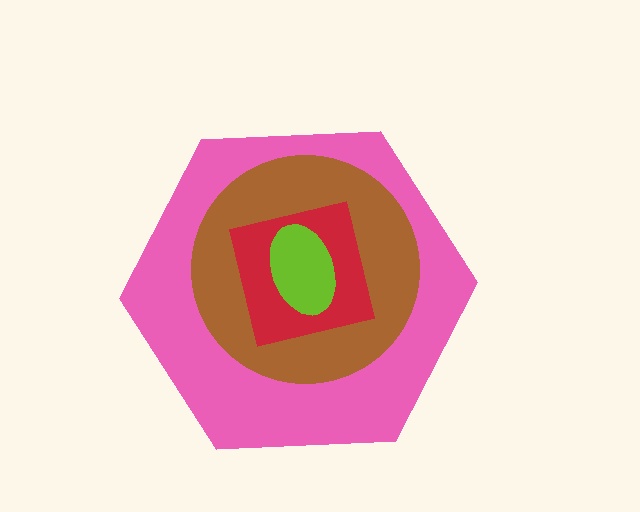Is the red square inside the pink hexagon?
Yes.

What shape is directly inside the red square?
The lime ellipse.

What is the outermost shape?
The pink hexagon.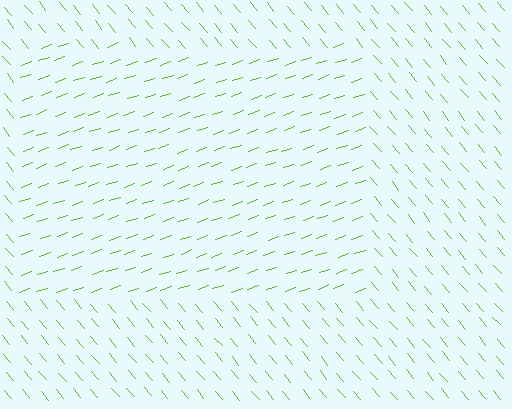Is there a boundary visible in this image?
Yes, there is a texture boundary formed by a change in line orientation.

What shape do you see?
I see a rectangle.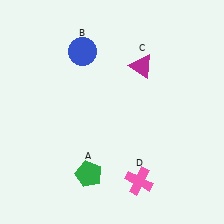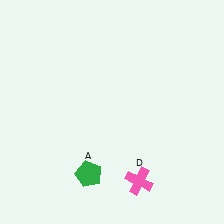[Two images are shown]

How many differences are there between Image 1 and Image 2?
There are 2 differences between the two images.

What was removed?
The blue circle (B), the magenta triangle (C) were removed in Image 2.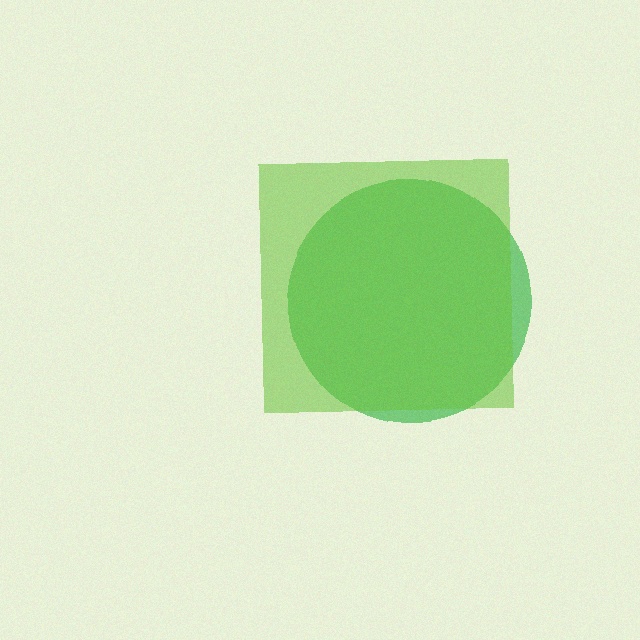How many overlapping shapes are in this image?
There are 2 overlapping shapes in the image.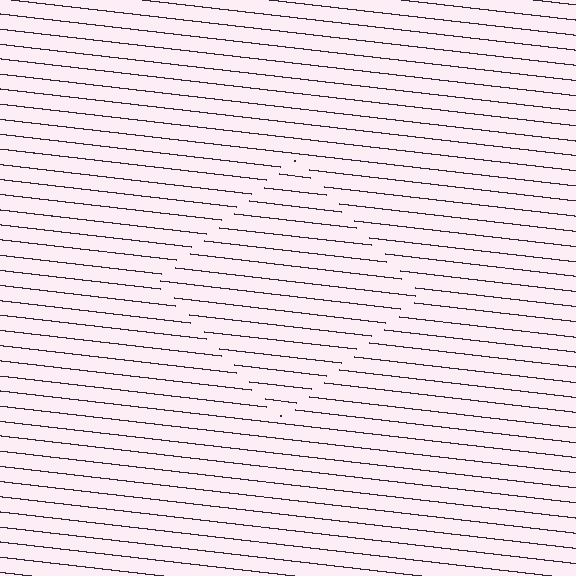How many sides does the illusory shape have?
4 sides — the line-ends trace a square.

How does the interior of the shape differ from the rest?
The interior of the shape contains the same grating, shifted by half a period — the contour is defined by the phase discontinuity where line-ends from the inner and outer gratings abut.